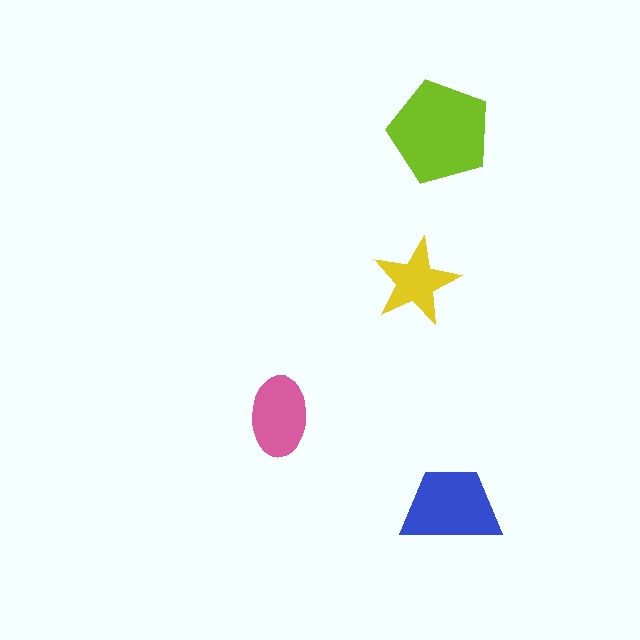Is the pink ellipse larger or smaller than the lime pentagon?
Smaller.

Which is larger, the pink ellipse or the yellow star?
The pink ellipse.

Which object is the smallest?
The yellow star.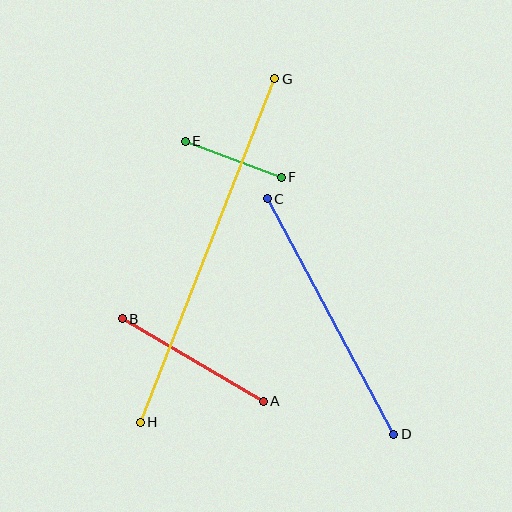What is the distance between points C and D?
The distance is approximately 267 pixels.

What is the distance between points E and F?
The distance is approximately 102 pixels.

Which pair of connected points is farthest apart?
Points G and H are farthest apart.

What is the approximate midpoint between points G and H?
The midpoint is at approximately (208, 251) pixels.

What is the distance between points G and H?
The distance is approximately 369 pixels.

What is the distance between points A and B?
The distance is approximately 164 pixels.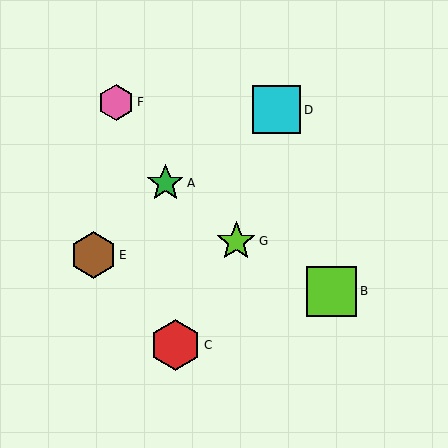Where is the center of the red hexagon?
The center of the red hexagon is at (175, 345).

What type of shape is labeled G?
Shape G is a lime star.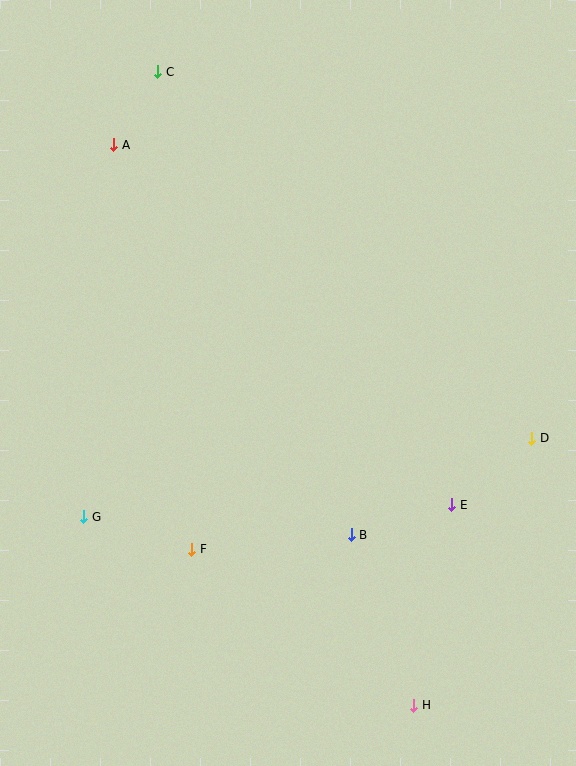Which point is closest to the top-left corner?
Point C is closest to the top-left corner.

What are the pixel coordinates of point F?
Point F is at (192, 549).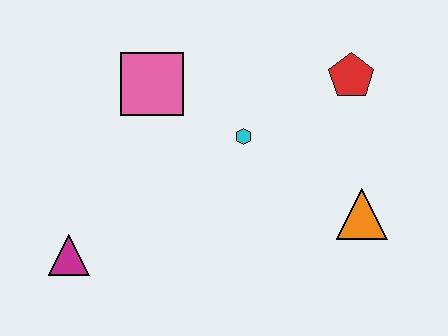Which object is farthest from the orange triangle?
The magenta triangle is farthest from the orange triangle.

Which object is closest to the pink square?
The cyan hexagon is closest to the pink square.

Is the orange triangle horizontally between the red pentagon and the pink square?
No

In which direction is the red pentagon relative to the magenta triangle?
The red pentagon is to the right of the magenta triangle.